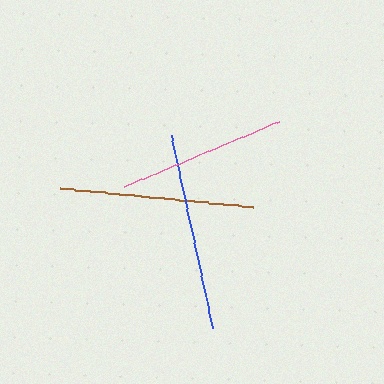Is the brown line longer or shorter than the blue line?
The blue line is longer than the brown line.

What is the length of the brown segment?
The brown segment is approximately 193 pixels long.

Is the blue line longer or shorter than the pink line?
The blue line is longer than the pink line.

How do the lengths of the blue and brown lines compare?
The blue and brown lines are approximately the same length.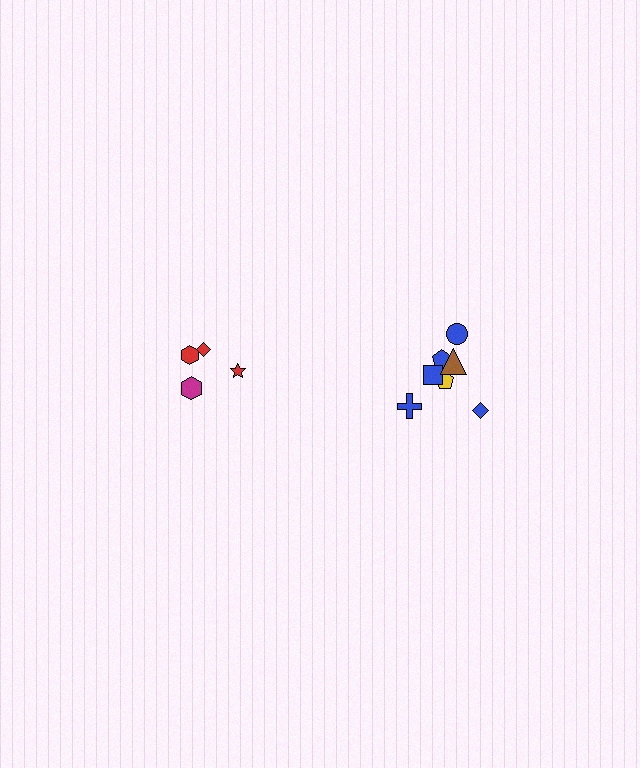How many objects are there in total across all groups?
There are 11 objects.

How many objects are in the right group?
There are 7 objects.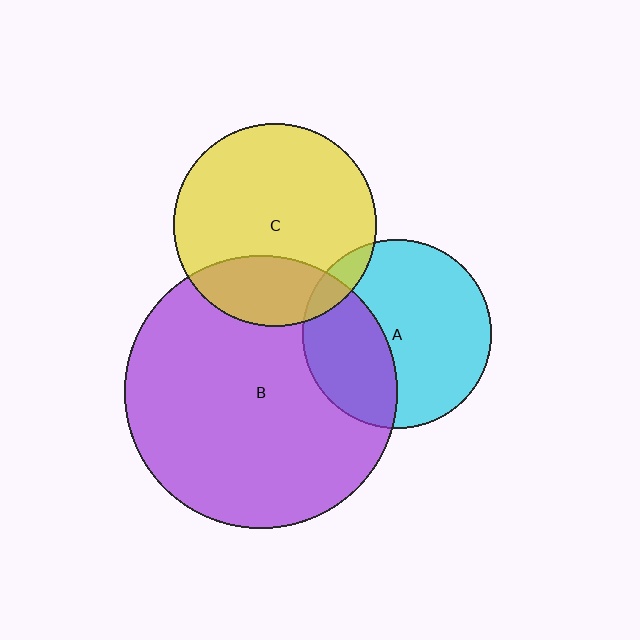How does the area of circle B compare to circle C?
Approximately 1.8 times.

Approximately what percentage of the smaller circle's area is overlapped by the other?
Approximately 25%.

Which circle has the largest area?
Circle B (purple).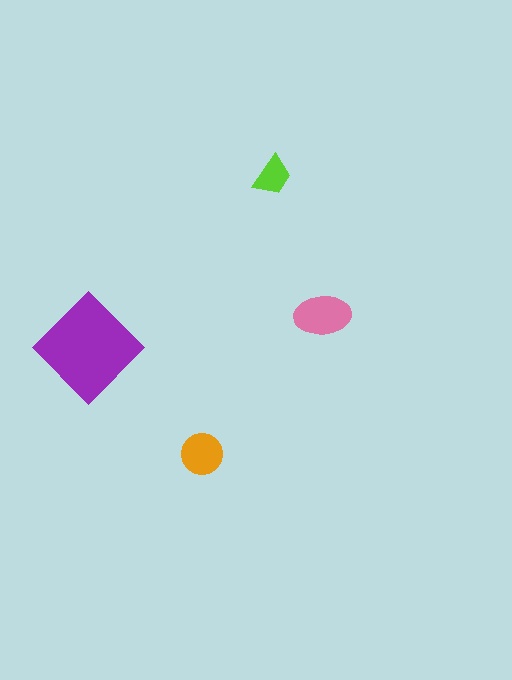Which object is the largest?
The purple diamond.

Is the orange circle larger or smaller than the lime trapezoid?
Larger.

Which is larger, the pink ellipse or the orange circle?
The pink ellipse.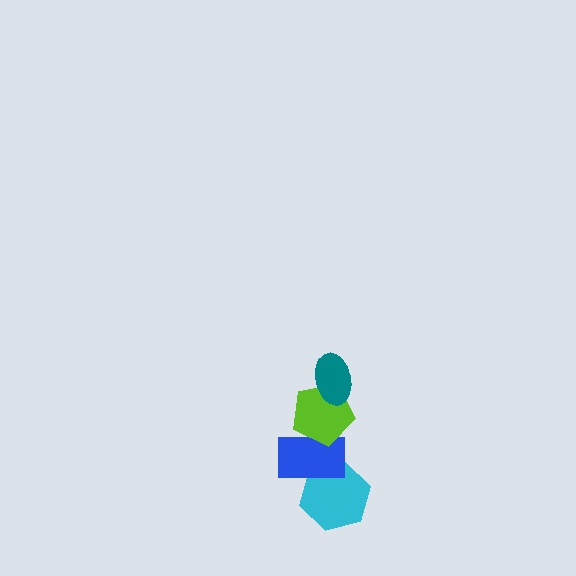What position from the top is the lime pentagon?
The lime pentagon is 2nd from the top.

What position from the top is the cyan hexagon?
The cyan hexagon is 4th from the top.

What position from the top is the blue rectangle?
The blue rectangle is 3rd from the top.